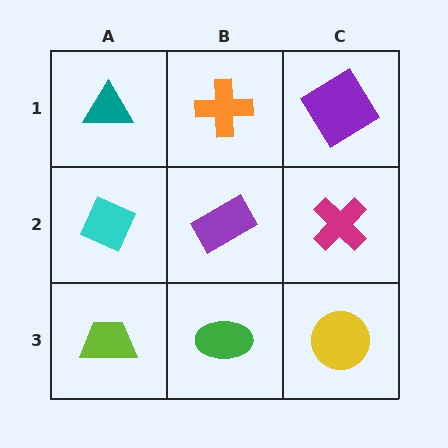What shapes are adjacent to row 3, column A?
A cyan diamond (row 2, column A), a green ellipse (row 3, column B).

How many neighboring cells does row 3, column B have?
3.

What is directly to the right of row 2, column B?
A magenta cross.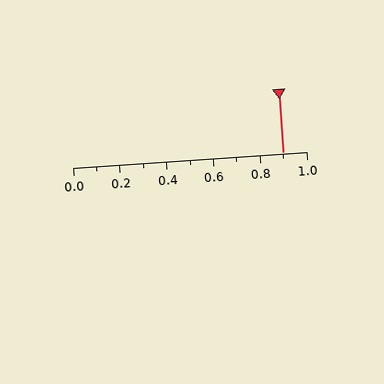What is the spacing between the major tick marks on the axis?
The major ticks are spaced 0.2 apart.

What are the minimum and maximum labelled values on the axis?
The axis runs from 0.0 to 1.0.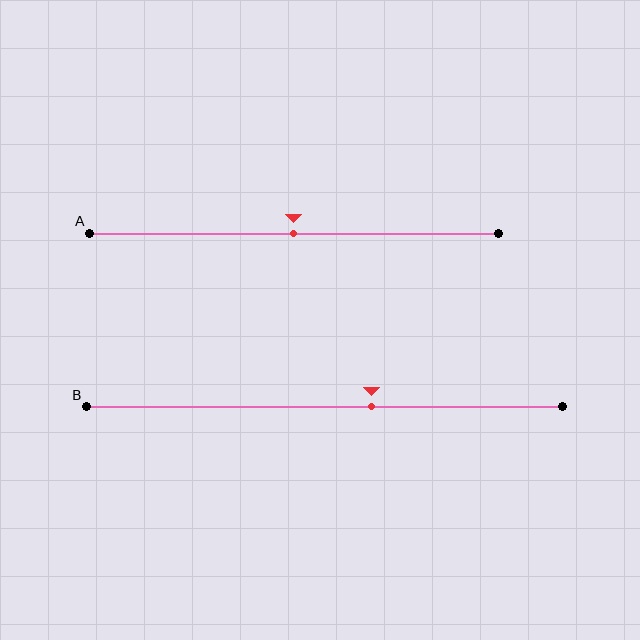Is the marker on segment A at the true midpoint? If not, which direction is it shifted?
Yes, the marker on segment A is at the true midpoint.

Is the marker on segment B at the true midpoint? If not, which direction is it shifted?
No, the marker on segment B is shifted to the right by about 10% of the segment length.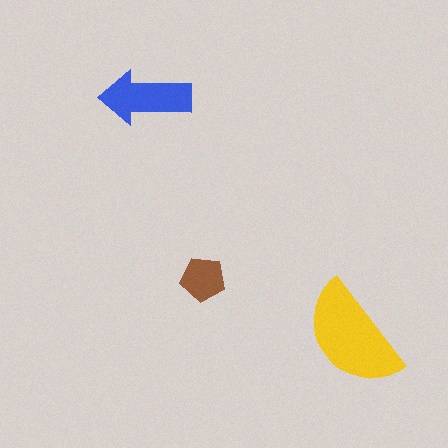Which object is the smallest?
The brown pentagon.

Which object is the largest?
The yellow semicircle.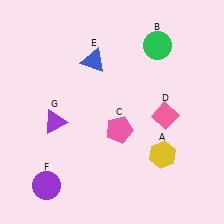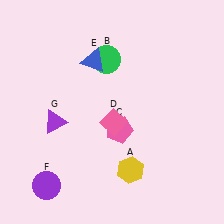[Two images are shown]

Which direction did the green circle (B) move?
The green circle (B) moved left.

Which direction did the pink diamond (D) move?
The pink diamond (D) moved left.